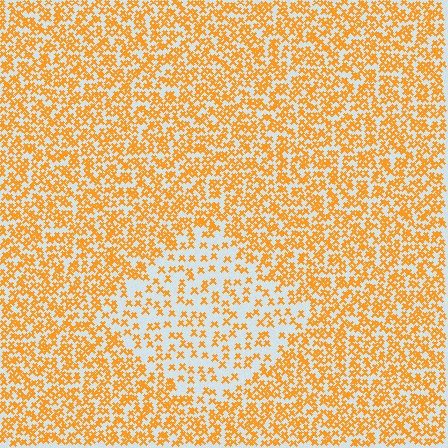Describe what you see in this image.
The image contains small orange elements arranged at two different densities. A diamond-shaped region is visible where the elements are less densely packed than the surrounding area.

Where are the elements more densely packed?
The elements are more densely packed outside the diamond boundary.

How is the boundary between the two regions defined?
The boundary is defined by a change in element density (approximately 2.2x ratio). All elements are the same color, size, and shape.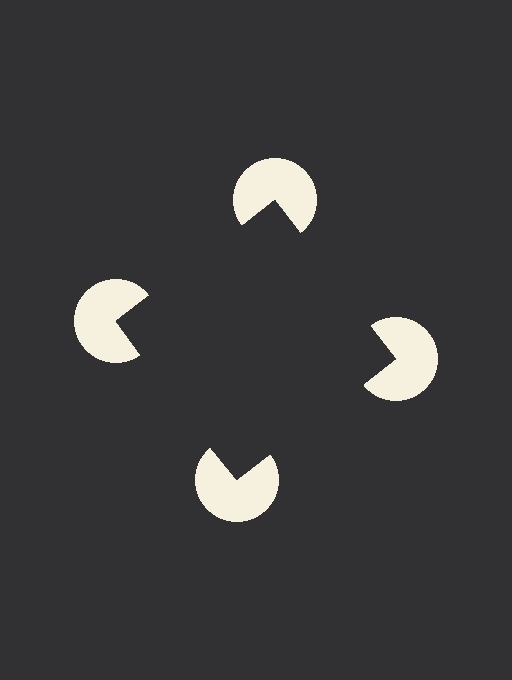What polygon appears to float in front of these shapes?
An illusory square — its edges are inferred from the aligned wedge cuts in the pac-man discs, not physically drawn.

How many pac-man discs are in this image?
There are 4 — one at each vertex of the illusory square.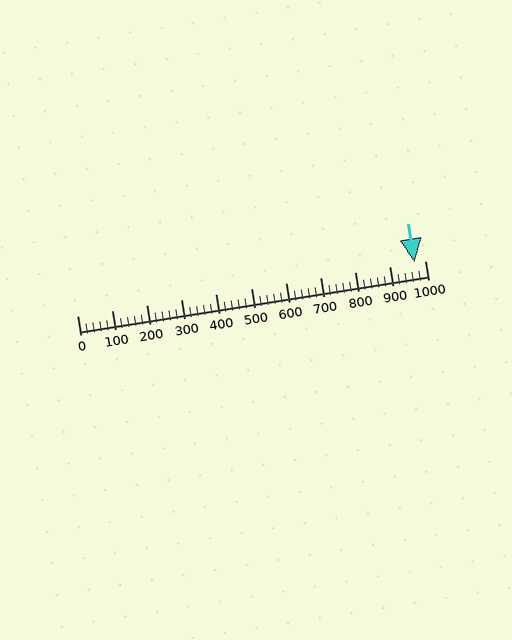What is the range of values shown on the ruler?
The ruler shows values from 0 to 1000.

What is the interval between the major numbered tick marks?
The major tick marks are spaced 100 units apart.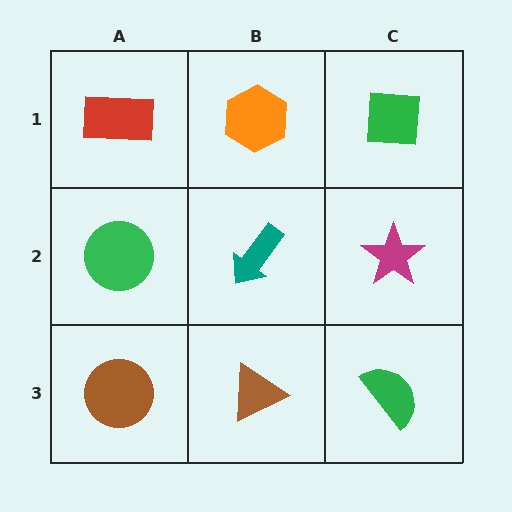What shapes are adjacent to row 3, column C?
A magenta star (row 2, column C), a brown triangle (row 3, column B).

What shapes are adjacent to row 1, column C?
A magenta star (row 2, column C), an orange hexagon (row 1, column B).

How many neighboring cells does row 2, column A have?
3.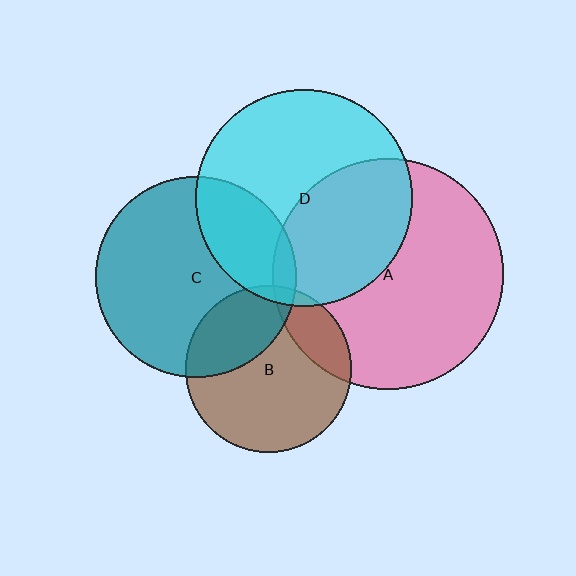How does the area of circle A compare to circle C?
Approximately 1.3 times.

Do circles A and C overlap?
Yes.